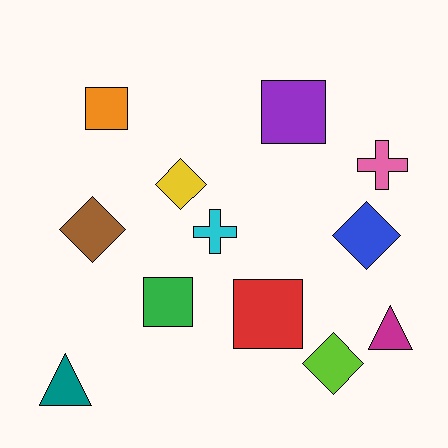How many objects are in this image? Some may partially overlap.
There are 12 objects.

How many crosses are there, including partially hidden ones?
There are 2 crosses.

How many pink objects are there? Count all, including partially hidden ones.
There is 1 pink object.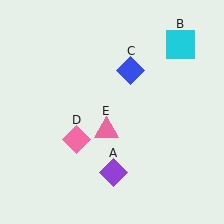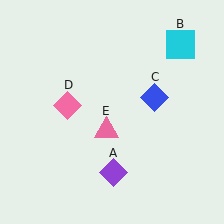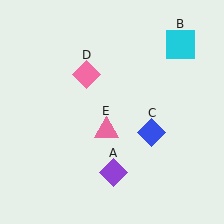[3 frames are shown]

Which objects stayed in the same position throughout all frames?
Purple diamond (object A) and cyan square (object B) and pink triangle (object E) remained stationary.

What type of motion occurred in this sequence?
The blue diamond (object C), pink diamond (object D) rotated clockwise around the center of the scene.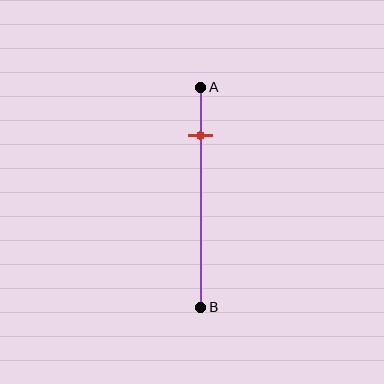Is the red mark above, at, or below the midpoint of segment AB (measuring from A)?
The red mark is above the midpoint of segment AB.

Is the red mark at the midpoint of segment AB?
No, the mark is at about 20% from A, not at the 50% midpoint.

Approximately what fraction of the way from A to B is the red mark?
The red mark is approximately 20% of the way from A to B.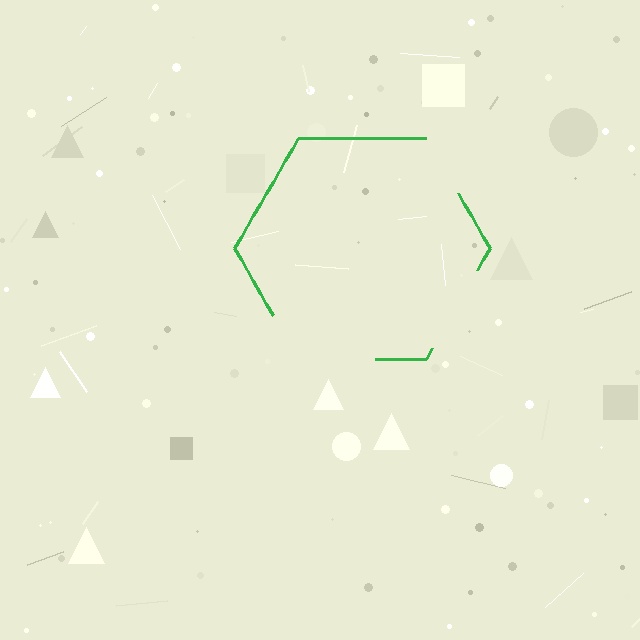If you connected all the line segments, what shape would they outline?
They would outline a hexagon.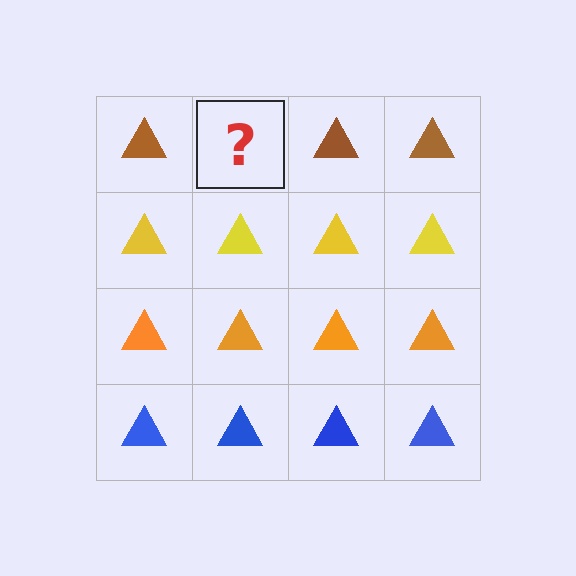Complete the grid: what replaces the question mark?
The question mark should be replaced with a brown triangle.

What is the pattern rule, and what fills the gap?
The rule is that each row has a consistent color. The gap should be filled with a brown triangle.